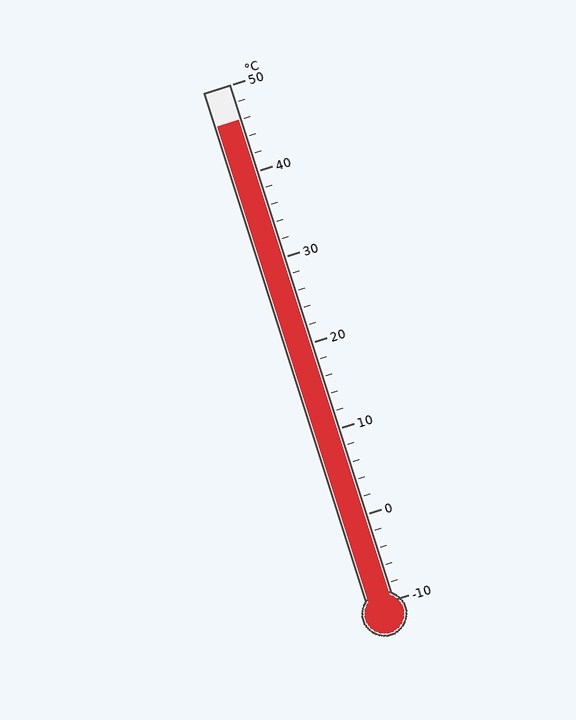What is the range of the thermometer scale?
The thermometer scale ranges from -10°C to 50°C.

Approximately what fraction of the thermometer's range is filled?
The thermometer is filled to approximately 95% of its range.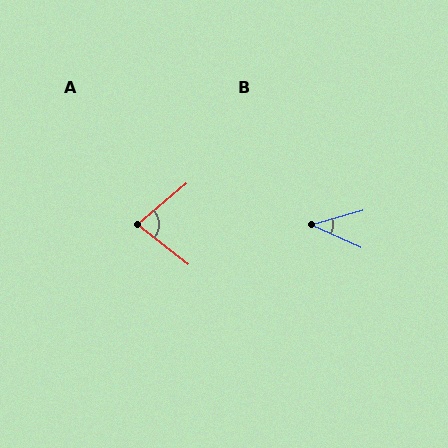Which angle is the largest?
A, at approximately 77 degrees.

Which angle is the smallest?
B, at approximately 40 degrees.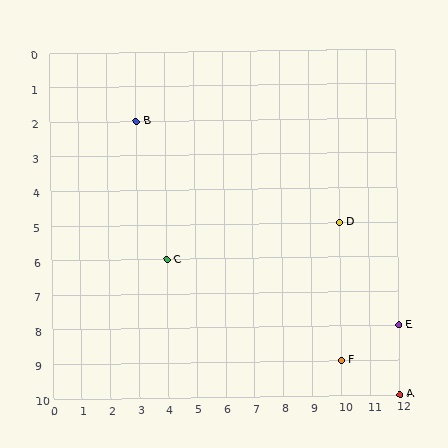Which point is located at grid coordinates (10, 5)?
Point D is at (10, 5).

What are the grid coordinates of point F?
Point F is at grid coordinates (10, 9).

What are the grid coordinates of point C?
Point C is at grid coordinates (4, 6).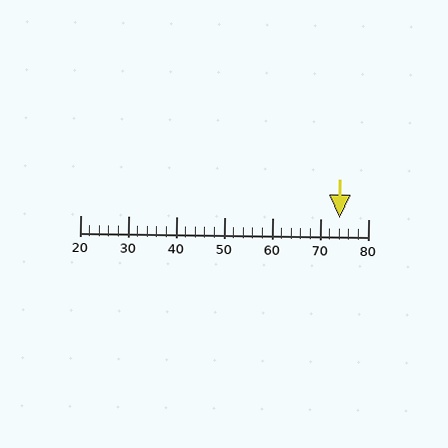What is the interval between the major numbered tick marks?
The major tick marks are spaced 10 units apart.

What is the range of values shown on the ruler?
The ruler shows values from 20 to 80.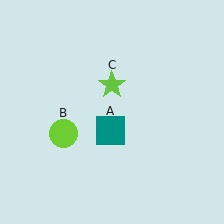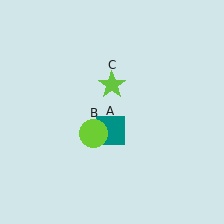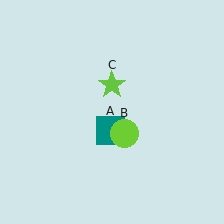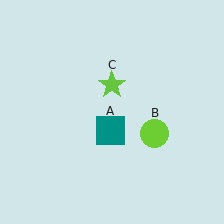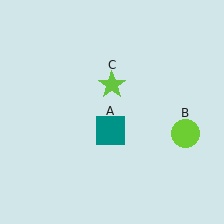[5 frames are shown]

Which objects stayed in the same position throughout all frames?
Teal square (object A) and lime star (object C) remained stationary.